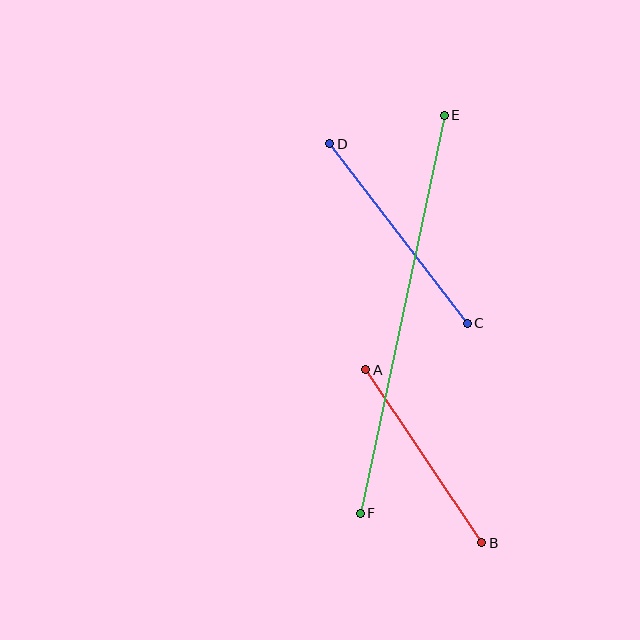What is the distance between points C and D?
The distance is approximately 226 pixels.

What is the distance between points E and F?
The distance is approximately 407 pixels.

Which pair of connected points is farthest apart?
Points E and F are farthest apart.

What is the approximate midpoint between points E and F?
The midpoint is at approximately (402, 314) pixels.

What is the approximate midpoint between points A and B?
The midpoint is at approximately (424, 456) pixels.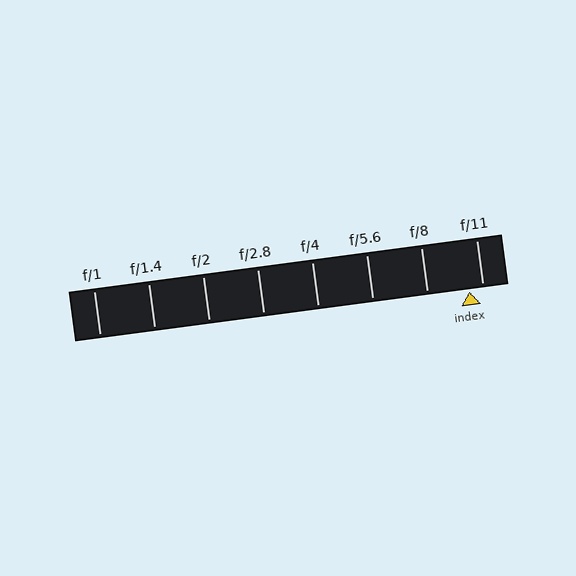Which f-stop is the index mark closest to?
The index mark is closest to f/11.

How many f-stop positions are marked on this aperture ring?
There are 8 f-stop positions marked.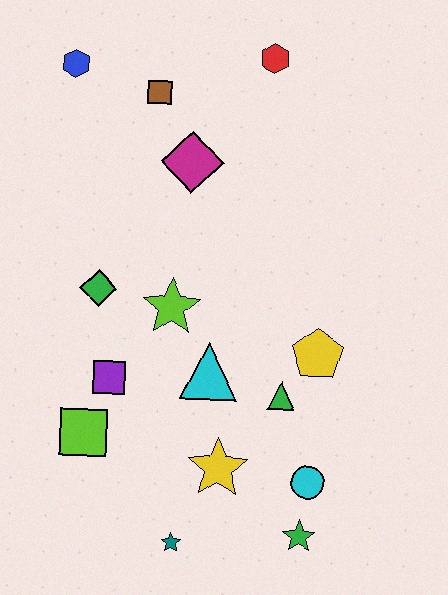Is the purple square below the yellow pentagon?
Yes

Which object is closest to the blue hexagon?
The brown square is closest to the blue hexagon.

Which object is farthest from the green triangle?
The blue hexagon is farthest from the green triangle.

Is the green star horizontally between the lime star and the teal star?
No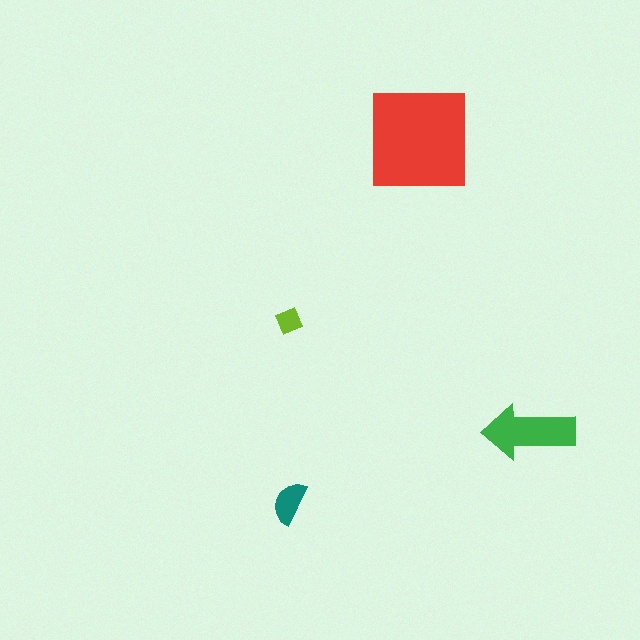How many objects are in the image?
There are 4 objects in the image.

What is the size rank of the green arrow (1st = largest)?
2nd.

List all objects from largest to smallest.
The red square, the green arrow, the teal semicircle, the lime diamond.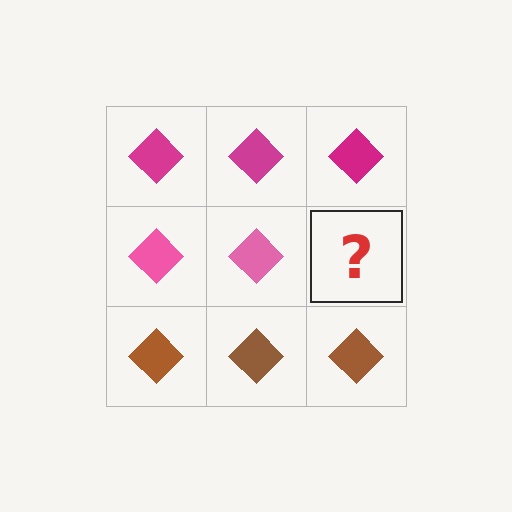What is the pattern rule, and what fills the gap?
The rule is that each row has a consistent color. The gap should be filled with a pink diamond.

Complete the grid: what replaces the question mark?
The question mark should be replaced with a pink diamond.